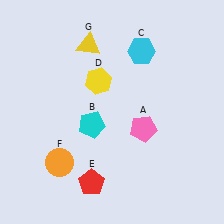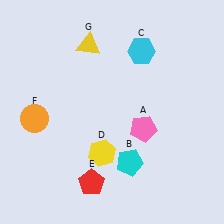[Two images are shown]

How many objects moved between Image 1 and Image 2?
3 objects moved between the two images.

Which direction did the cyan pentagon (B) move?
The cyan pentagon (B) moved down.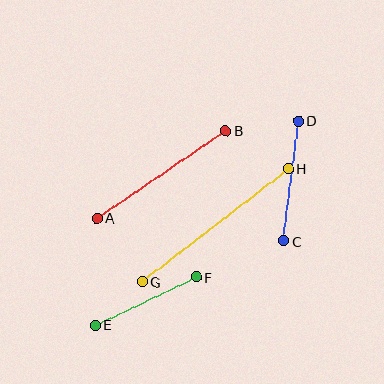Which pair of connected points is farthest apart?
Points G and H are farthest apart.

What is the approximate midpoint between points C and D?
The midpoint is at approximately (291, 181) pixels.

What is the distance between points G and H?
The distance is approximately 185 pixels.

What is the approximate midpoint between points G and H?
The midpoint is at approximately (215, 225) pixels.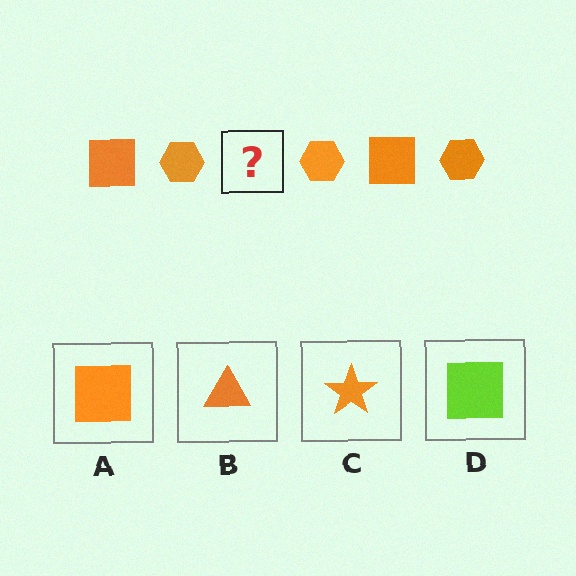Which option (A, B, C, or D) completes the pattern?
A.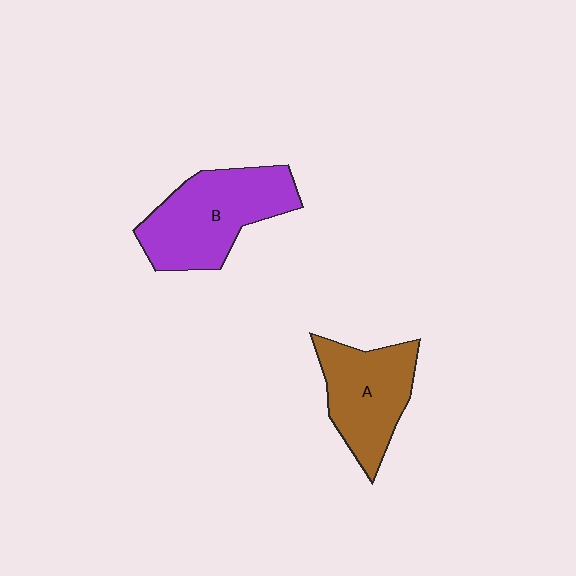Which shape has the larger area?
Shape B (purple).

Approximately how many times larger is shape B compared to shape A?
Approximately 1.2 times.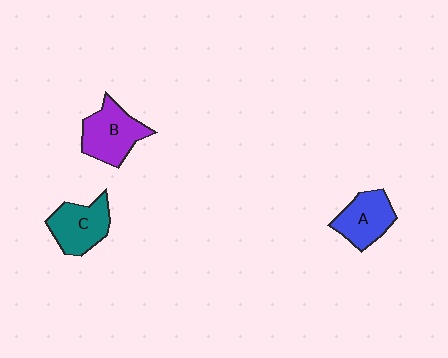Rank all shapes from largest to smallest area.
From largest to smallest: B (purple), C (teal), A (blue).